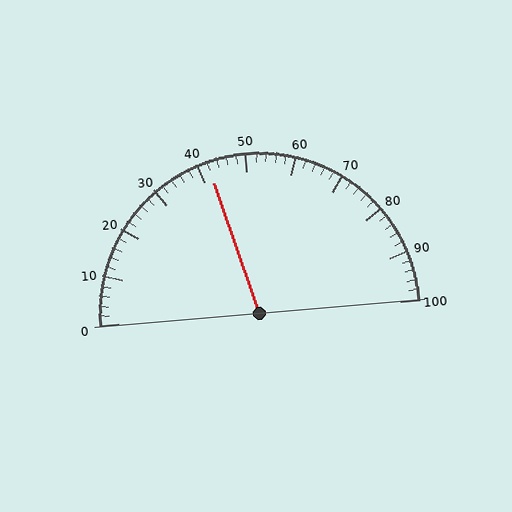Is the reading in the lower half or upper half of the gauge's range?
The reading is in the lower half of the range (0 to 100).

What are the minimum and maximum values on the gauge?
The gauge ranges from 0 to 100.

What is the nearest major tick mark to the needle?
The nearest major tick mark is 40.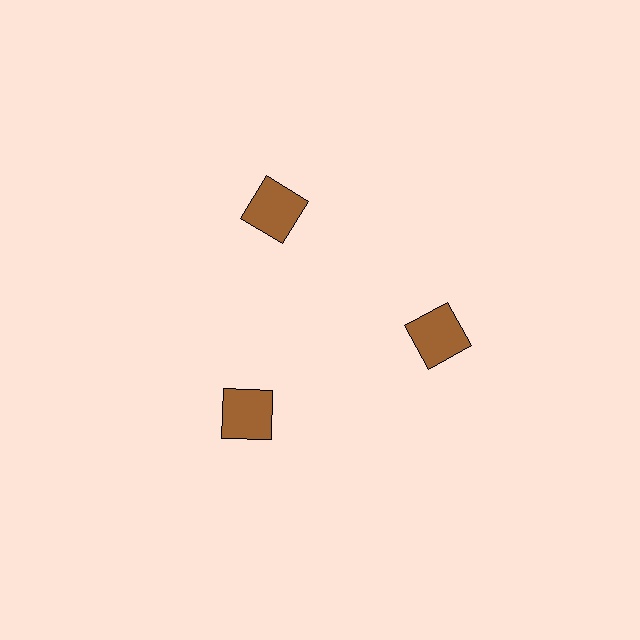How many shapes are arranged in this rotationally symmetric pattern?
There are 3 shapes, arranged in 3 groups of 1.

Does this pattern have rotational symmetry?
Yes, this pattern has 3-fold rotational symmetry. It looks the same after rotating 120 degrees around the center.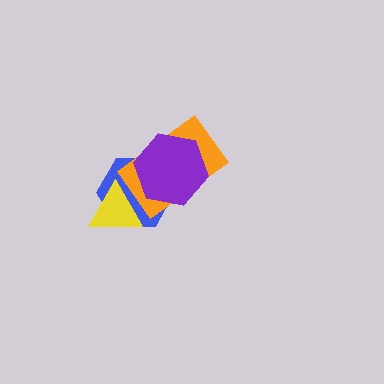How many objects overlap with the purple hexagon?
2 objects overlap with the purple hexagon.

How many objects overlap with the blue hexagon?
3 objects overlap with the blue hexagon.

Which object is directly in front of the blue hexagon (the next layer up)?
The orange rectangle is directly in front of the blue hexagon.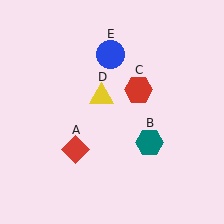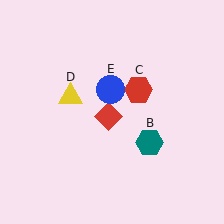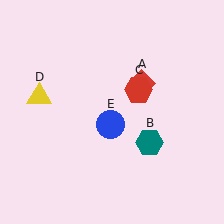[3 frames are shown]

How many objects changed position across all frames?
3 objects changed position: red diamond (object A), yellow triangle (object D), blue circle (object E).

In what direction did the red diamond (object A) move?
The red diamond (object A) moved up and to the right.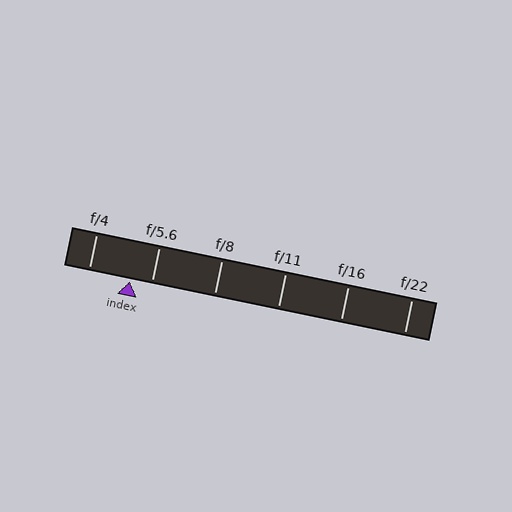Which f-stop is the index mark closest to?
The index mark is closest to f/5.6.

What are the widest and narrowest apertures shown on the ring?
The widest aperture shown is f/4 and the narrowest is f/22.